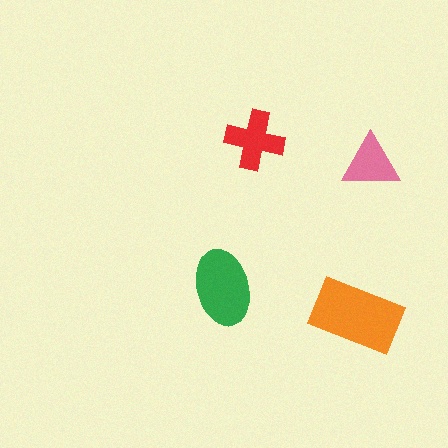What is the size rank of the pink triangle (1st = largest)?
4th.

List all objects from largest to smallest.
The orange rectangle, the green ellipse, the red cross, the pink triangle.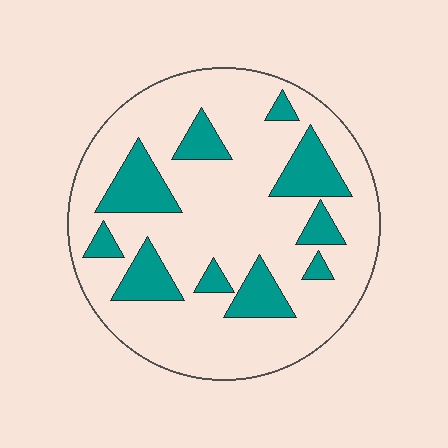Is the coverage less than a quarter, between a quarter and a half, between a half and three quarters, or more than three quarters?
Less than a quarter.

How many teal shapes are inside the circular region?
10.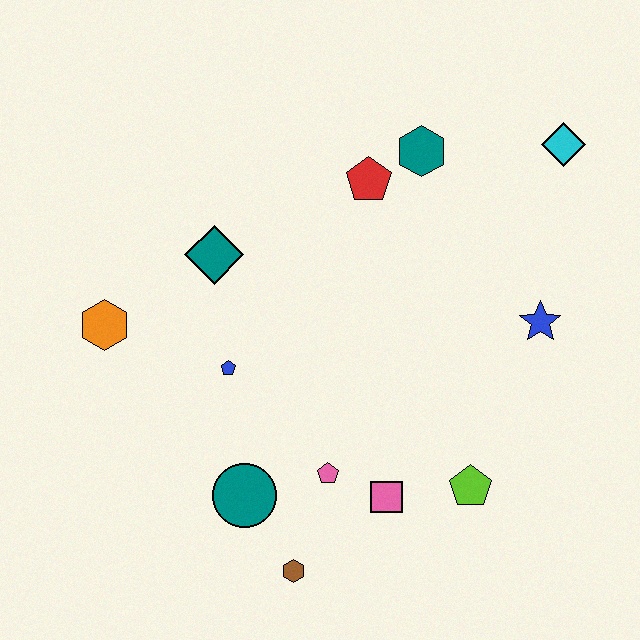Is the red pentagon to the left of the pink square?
Yes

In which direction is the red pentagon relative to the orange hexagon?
The red pentagon is to the right of the orange hexagon.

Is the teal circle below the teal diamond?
Yes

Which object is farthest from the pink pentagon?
The cyan diamond is farthest from the pink pentagon.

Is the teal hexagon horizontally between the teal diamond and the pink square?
No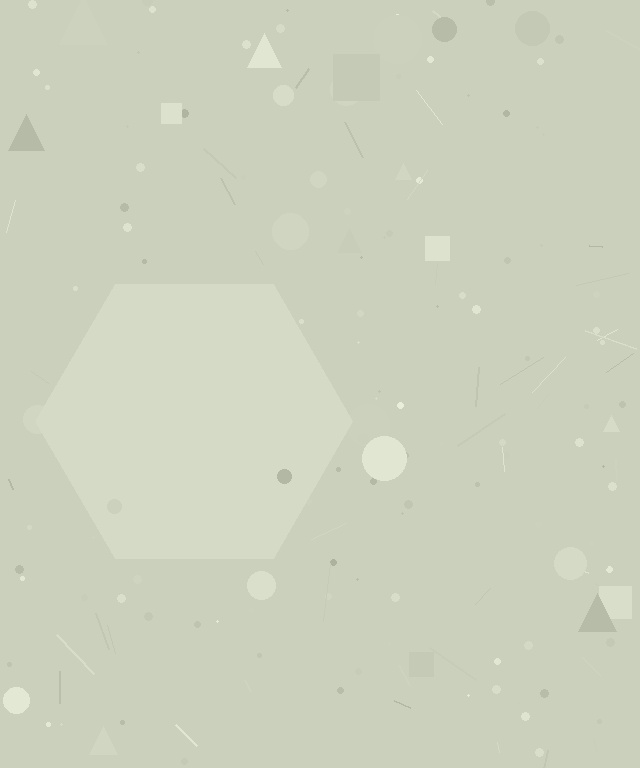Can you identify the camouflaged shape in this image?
The camouflaged shape is a hexagon.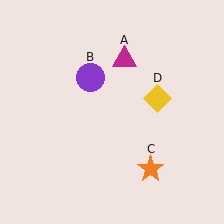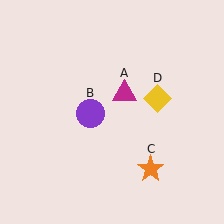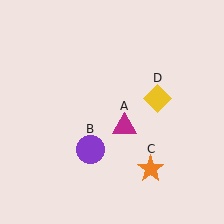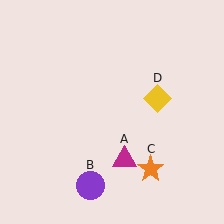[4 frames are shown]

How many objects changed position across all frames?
2 objects changed position: magenta triangle (object A), purple circle (object B).